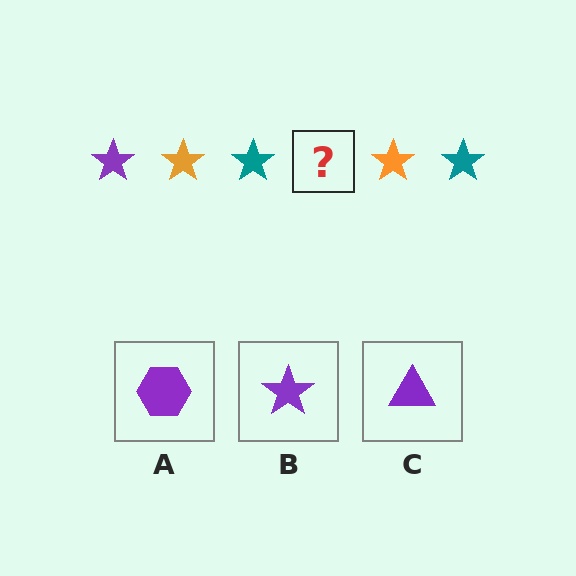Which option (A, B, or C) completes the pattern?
B.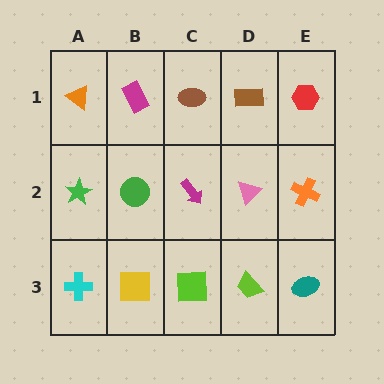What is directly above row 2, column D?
A brown rectangle.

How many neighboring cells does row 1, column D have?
3.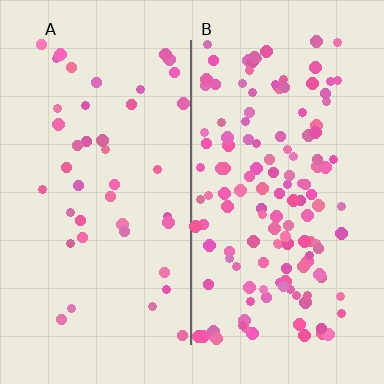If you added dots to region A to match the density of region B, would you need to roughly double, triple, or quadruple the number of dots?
Approximately triple.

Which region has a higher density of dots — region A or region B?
B (the right).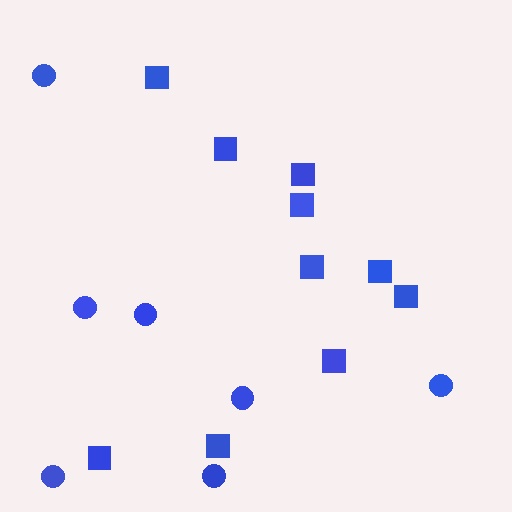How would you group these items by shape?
There are 2 groups: one group of squares (10) and one group of circles (7).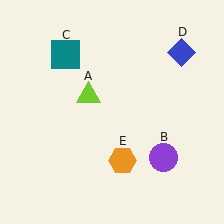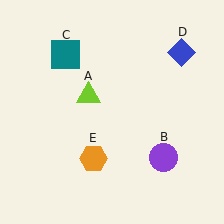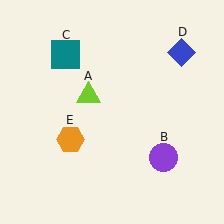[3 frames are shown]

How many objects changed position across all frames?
1 object changed position: orange hexagon (object E).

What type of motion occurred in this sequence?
The orange hexagon (object E) rotated clockwise around the center of the scene.